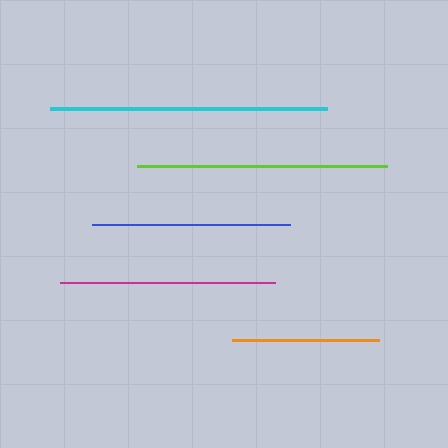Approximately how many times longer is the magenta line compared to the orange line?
The magenta line is approximately 1.5 times the length of the orange line.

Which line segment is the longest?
The cyan line is the longest at approximately 277 pixels.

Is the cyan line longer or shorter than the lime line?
The cyan line is longer than the lime line.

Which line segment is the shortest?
The orange line is the shortest at approximately 147 pixels.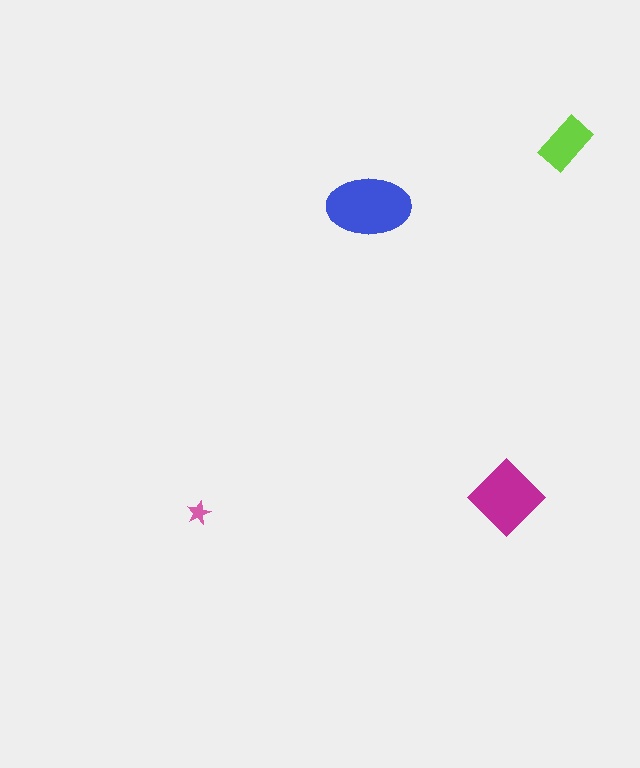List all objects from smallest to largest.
The pink star, the lime rectangle, the magenta diamond, the blue ellipse.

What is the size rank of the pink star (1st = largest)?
4th.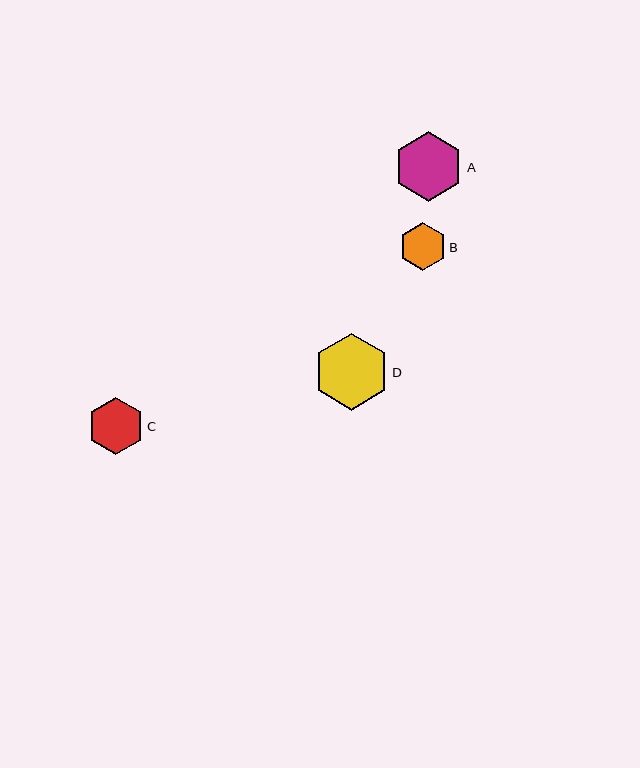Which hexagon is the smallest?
Hexagon B is the smallest with a size of approximately 47 pixels.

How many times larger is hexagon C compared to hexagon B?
Hexagon C is approximately 1.2 times the size of hexagon B.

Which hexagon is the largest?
Hexagon D is the largest with a size of approximately 76 pixels.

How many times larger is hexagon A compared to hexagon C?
Hexagon A is approximately 1.2 times the size of hexagon C.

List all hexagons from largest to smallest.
From largest to smallest: D, A, C, B.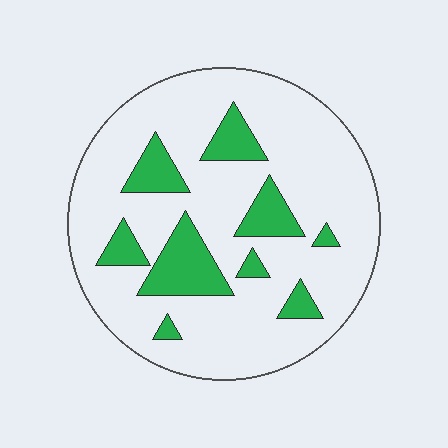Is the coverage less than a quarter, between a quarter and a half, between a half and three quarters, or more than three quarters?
Less than a quarter.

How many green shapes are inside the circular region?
9.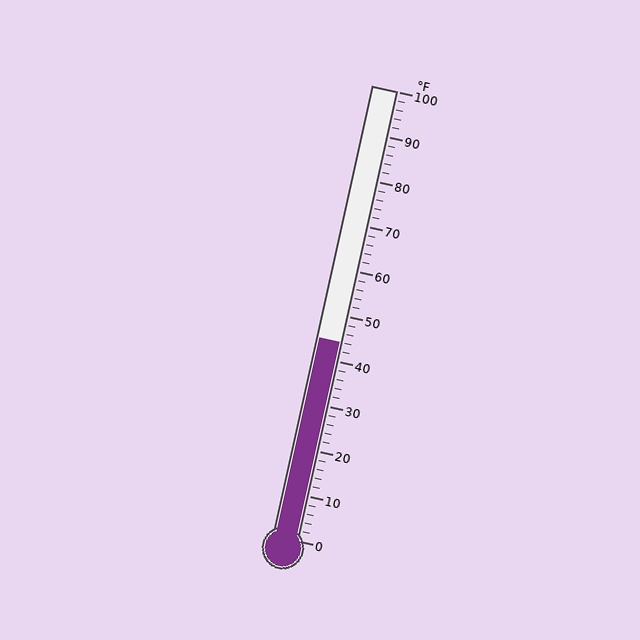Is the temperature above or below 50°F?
The temperature is below 50°F.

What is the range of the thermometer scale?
The thermometer scale ranges from 0°F to 100°F.